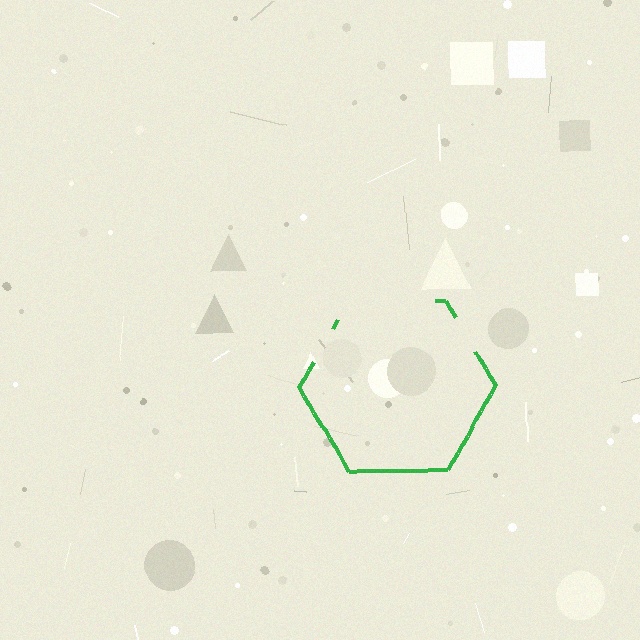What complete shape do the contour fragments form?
The contour fragments form a hexagon.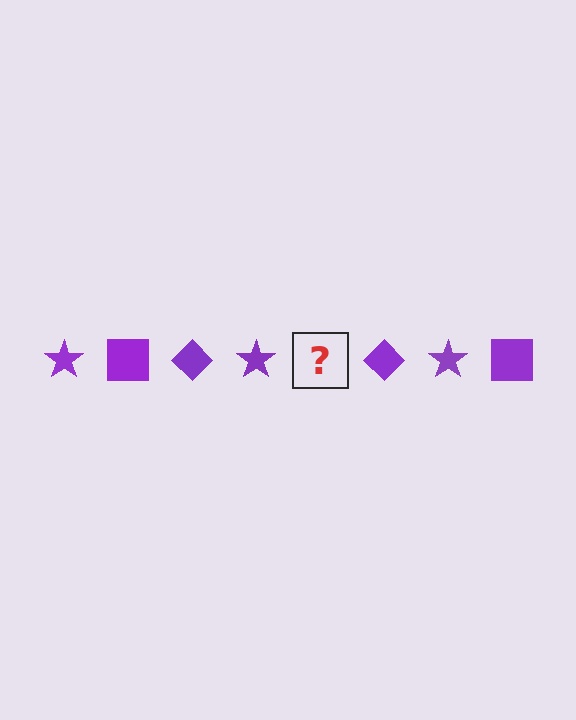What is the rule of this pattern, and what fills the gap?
The rule is that the pattern cycles through star, square, diamond shapes in purple. The gap should be filled with a purple square.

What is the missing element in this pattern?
The missing element is a purple square.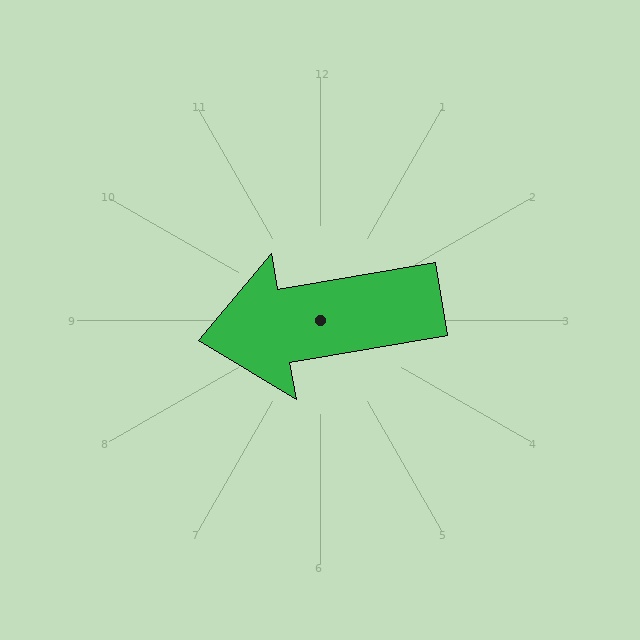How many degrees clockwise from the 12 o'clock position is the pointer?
Approximately 260 degrees.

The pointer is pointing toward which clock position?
Roughly 9 o'clock.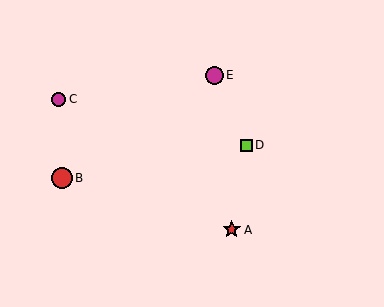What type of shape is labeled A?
Shape A is a red star.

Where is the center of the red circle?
The center of the red circle is at (62, 178).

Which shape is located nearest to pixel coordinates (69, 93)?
The magenta circle (labeled C) at (59, 99) is nearest to that location.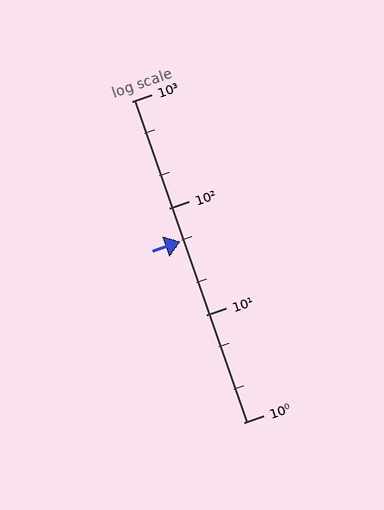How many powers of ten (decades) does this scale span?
The scale spans 3 decades, from 1 to 1000.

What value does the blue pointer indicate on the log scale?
The pointer indicates approximately 49.